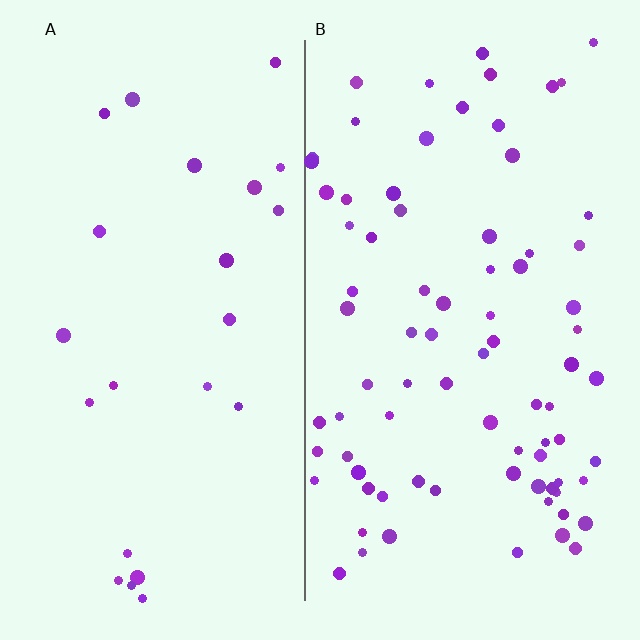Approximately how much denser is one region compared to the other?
Approximately 3.4× — region B over region A.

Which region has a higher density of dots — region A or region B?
B (the right).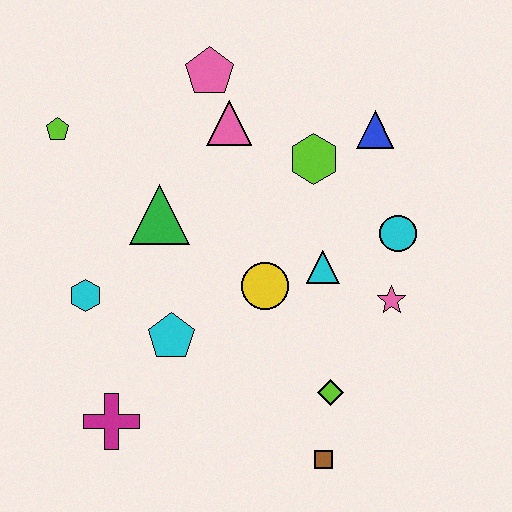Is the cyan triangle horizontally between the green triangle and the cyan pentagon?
No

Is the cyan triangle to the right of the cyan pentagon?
Yes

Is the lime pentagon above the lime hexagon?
Yes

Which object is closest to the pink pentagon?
The pink triangle is closest to the pink pentagon.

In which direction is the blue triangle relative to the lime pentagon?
The blue triangle is to the right of the lime pentagon.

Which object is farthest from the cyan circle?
The lime pentagon is farthest from the cyan circle.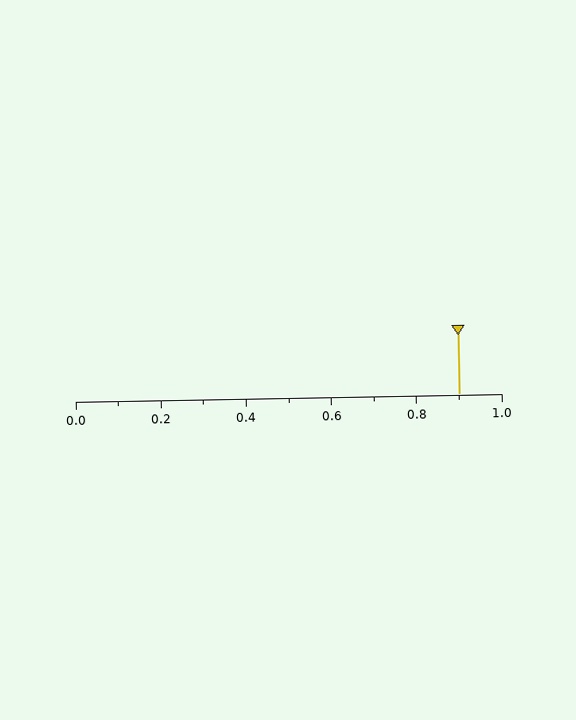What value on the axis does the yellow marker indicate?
The marker indicates approximately 0.9.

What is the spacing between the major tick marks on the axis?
The major ticks are spaced 0.2 apart.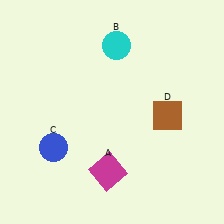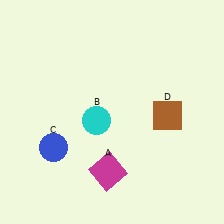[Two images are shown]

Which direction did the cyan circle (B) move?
The cyan circle (B) moved down.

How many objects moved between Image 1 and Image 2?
1 object moved between the two images.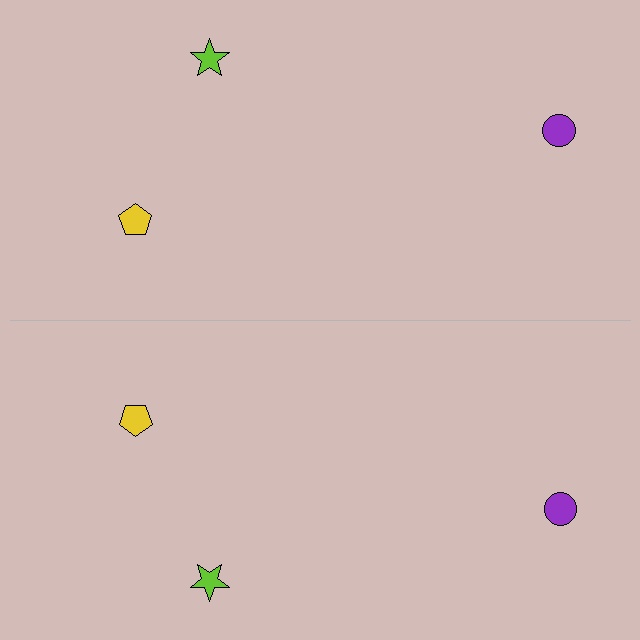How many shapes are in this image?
There are 6 shapes in this image.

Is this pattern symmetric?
Yes, this pattern has bilateral (reflection) symmetry.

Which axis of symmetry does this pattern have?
The pattern has a horizontal axis of symmetry running through the center of the image.